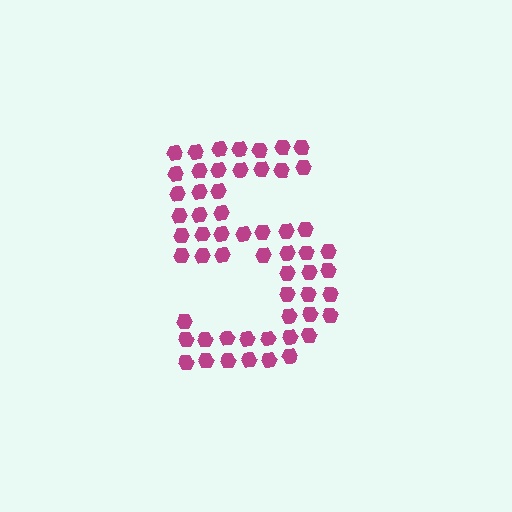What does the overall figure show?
The overall figure shows the digit 5.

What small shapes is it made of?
It is made of small hexagons.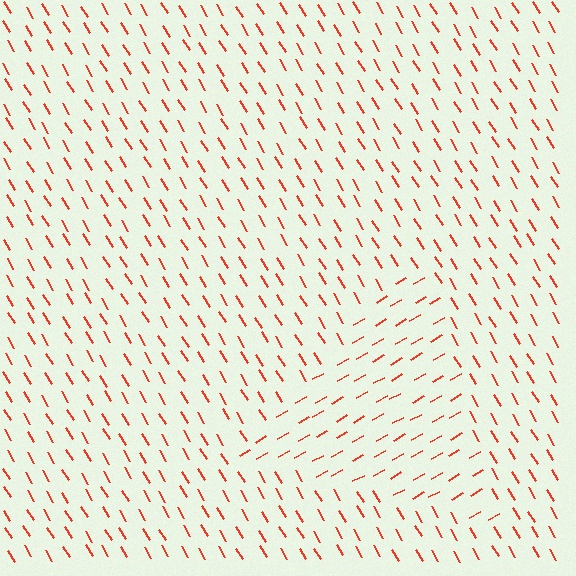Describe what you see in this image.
The image is filled with small red line segments. A triangle region in the image has lines oriented differently from the surrounding lines, creating a visible texture boundary.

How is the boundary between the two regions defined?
The boundary is defined purely by a change in line orientation (approximately 88 degrees difference). All lines are the same color and thickness.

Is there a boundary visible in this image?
Yes, there is a texture boundary formed by a change in line orientation.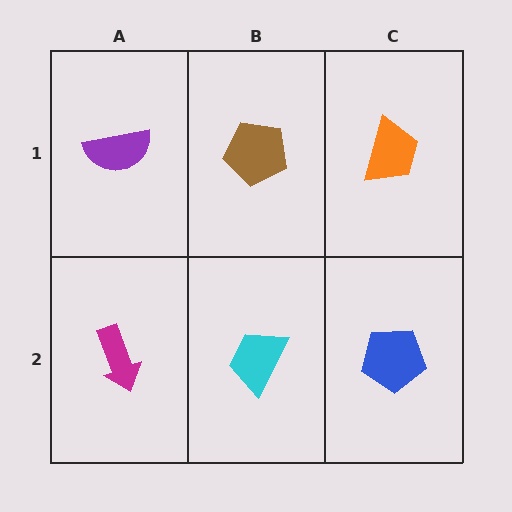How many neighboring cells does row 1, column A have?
2.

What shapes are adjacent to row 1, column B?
A cyan trapezoid (row 2, column B), a purple semicircle (row 1, column A), an orange trapezoid (row 1, column C).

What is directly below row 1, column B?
A cyan trapezoid.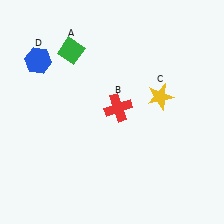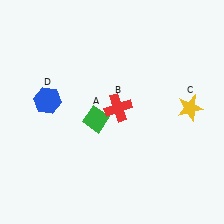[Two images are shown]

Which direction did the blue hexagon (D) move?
The blue hexagon (D) moved down.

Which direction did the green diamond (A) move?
The green diamond (A) moved down.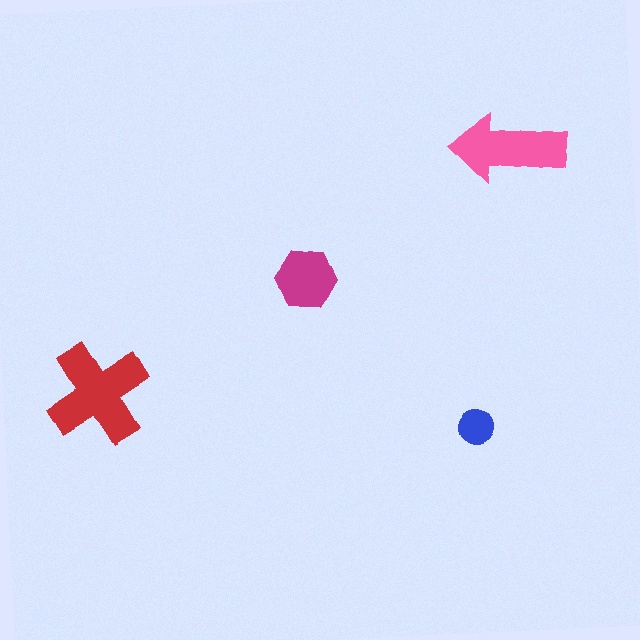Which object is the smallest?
The blue circle.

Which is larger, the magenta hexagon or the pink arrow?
The pink arrow.